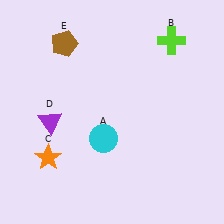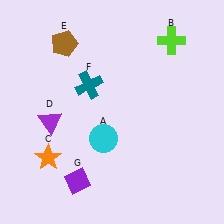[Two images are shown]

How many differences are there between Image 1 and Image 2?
There are 2 differences between the two images.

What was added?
A teal cross (F), a purple diamond (G) were added in Image 2.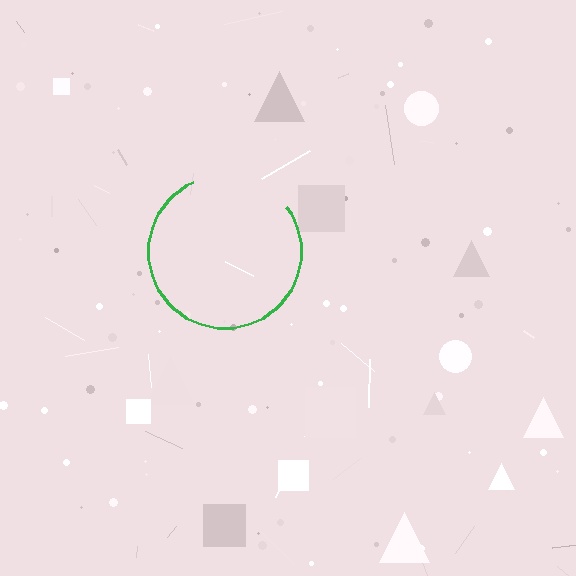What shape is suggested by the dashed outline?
The dashed outline suggests a circle.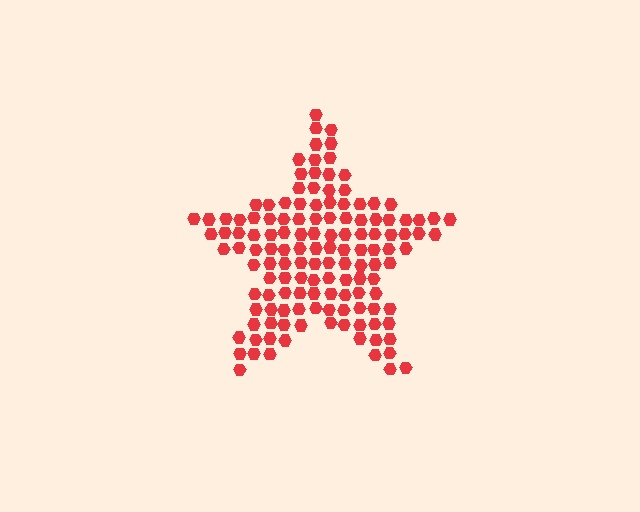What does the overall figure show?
The overall figure shows a star.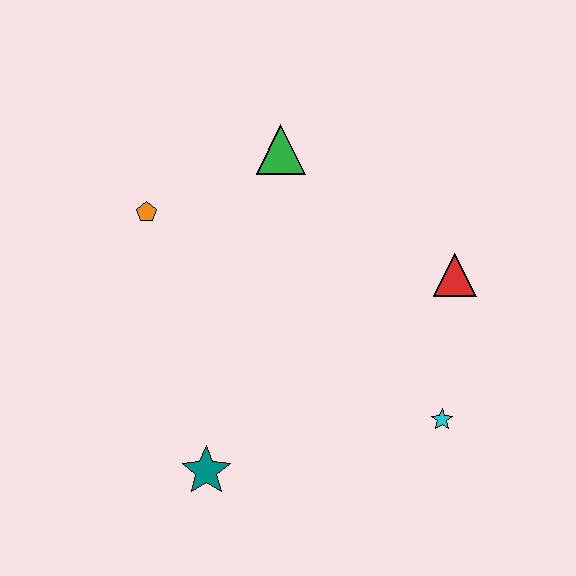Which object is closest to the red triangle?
The cyan star is closest to the red triangle.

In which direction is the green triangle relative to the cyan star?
The green triangle is above the cyan star.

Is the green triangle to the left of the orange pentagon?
No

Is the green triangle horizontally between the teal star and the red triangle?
Yes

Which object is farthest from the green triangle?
The teal star is farthest from the green triangle.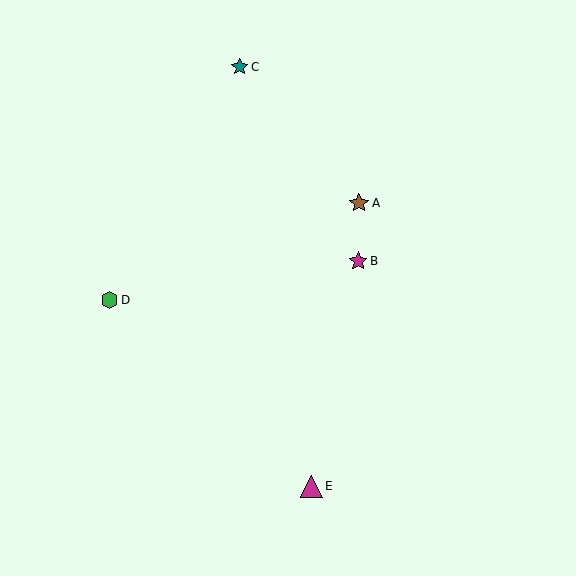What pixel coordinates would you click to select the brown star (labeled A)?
Click at (359, 203) to select the brown star A.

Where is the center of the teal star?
The center of the teal star is at (240, 67).